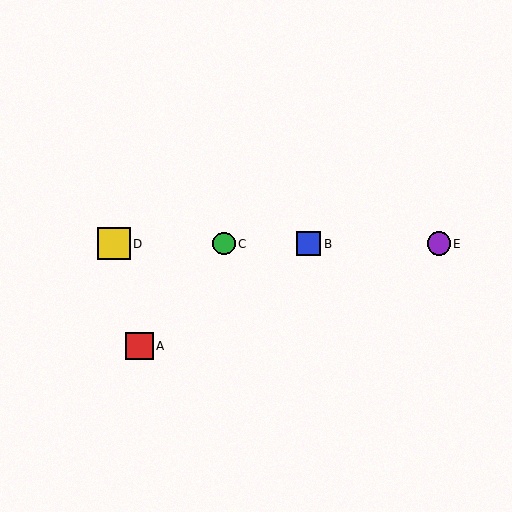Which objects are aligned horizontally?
Objects B, C, D, E are aligned horizontally.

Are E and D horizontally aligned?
Yes, both are at y≈244.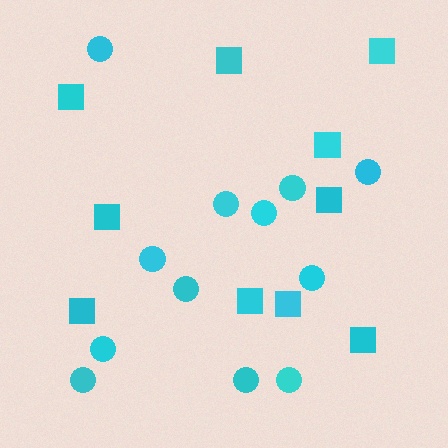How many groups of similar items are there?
There are 2 groups: one group of squares (10) and one group of circles (12).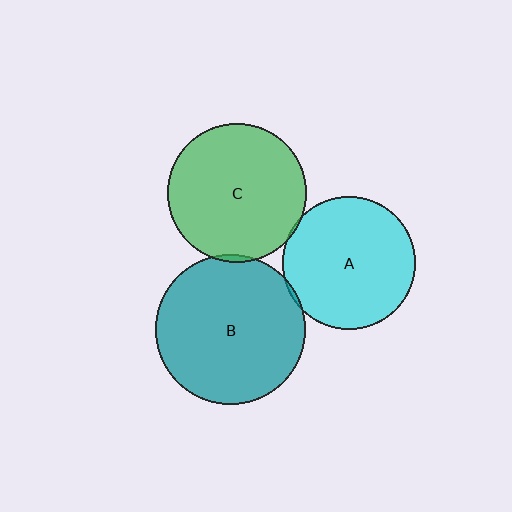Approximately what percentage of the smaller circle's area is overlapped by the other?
Approximately 5%.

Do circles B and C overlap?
Yes.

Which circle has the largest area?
Circle B (teal).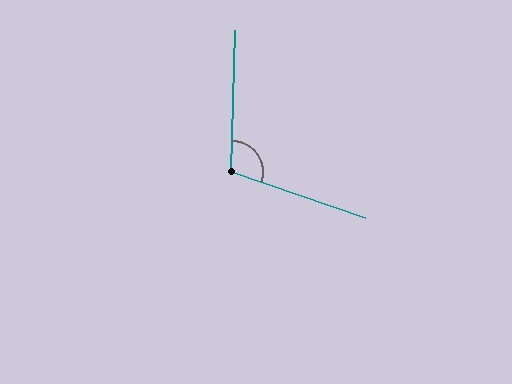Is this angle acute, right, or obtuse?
It is obtuse.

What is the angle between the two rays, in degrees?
Approximately 107 degrees.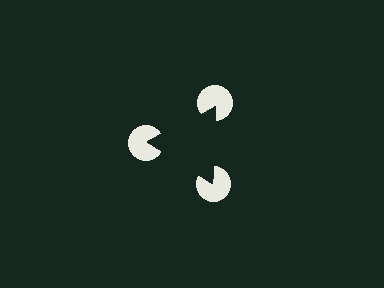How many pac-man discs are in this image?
There are 3 — one at each vertex of the illusory triangle.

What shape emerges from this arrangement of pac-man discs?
An illusory triangle — its edges are inferred from the aligned wedge cuts in the pac-man discs, not physically drawn.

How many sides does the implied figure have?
3 sides.